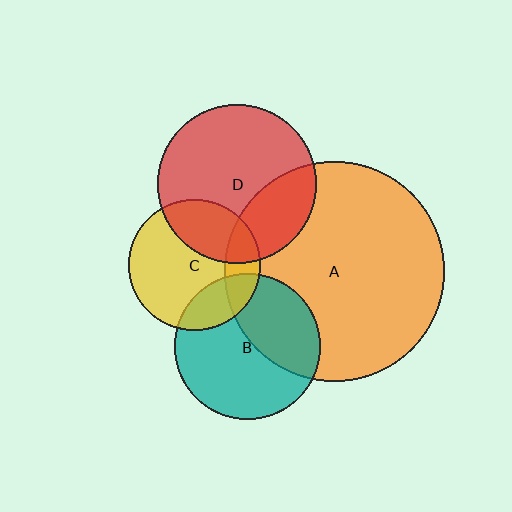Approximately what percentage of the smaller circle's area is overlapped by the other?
Approximately 30%.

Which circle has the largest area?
Circle A (orange).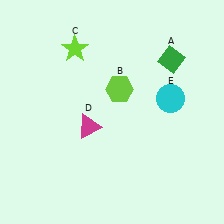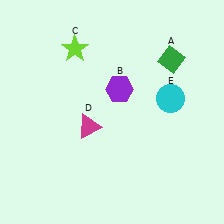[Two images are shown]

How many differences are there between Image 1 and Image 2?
There is 1 difference between the two images.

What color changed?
The hexagon (B) changed from lime in Image 1 to purple in Image 2.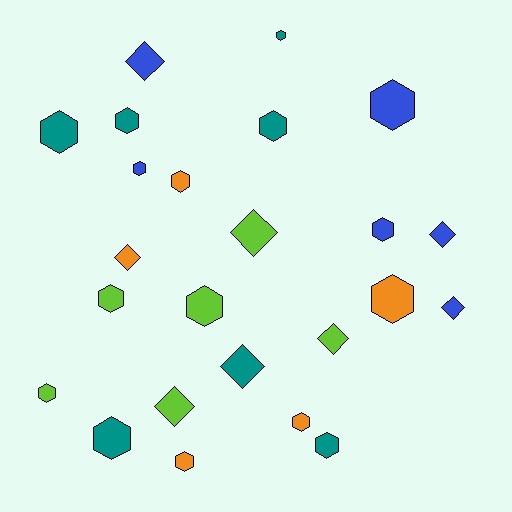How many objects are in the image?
There are 24 objects.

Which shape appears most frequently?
Hexagon, with 16 objects.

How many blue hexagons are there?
There are 3 blue hexagons.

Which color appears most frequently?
Teal, with 7 objects.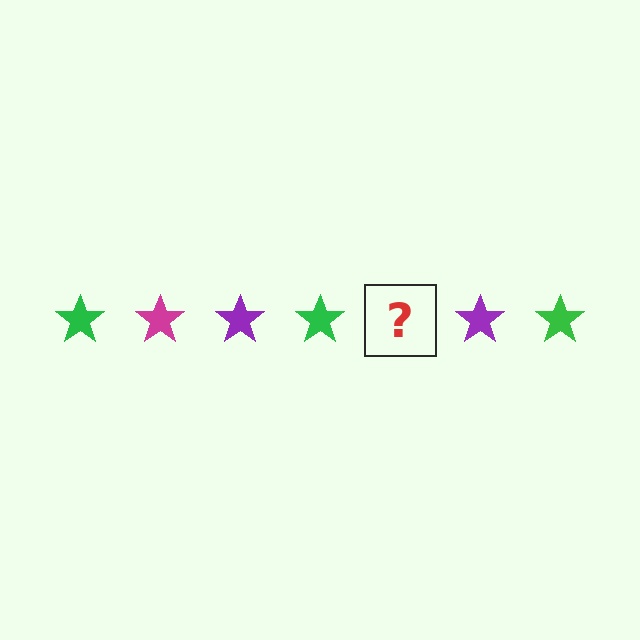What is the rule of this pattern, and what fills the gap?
The rule is that the pattern cycles through green, magenta, purple stars. The gap should be filled with a magenta star.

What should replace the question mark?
The question mark should be replaced with a magenta star.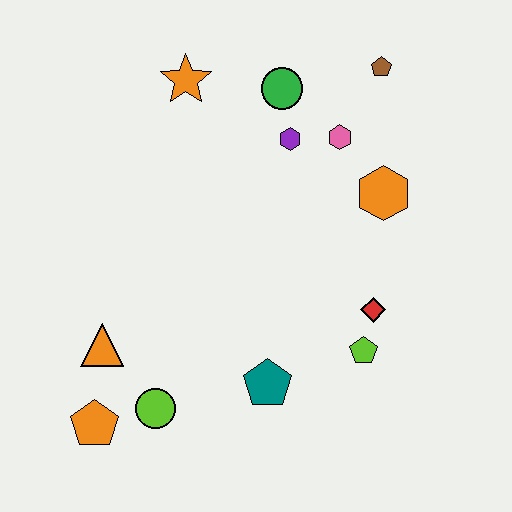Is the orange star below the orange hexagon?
No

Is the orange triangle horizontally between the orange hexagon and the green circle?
No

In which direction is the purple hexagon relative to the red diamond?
The purple hexagon is above the red diamond.